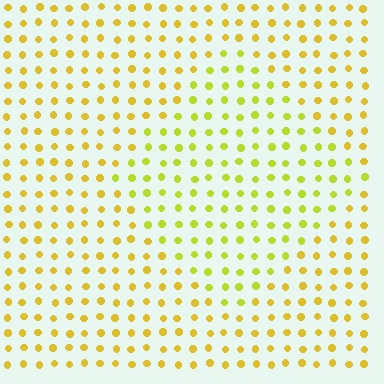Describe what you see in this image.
The image is filled with small yellow elements in a uniform arrangement. A diamond-shaped region is visible where the elements are tinted to a slightly different hue, forming a subtle color boundary.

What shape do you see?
I see a diamond.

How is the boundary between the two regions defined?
The boundary is defined purely by a slight shift in hue (about 25 degrees). Spacing, size, and orientation are identical on both sides.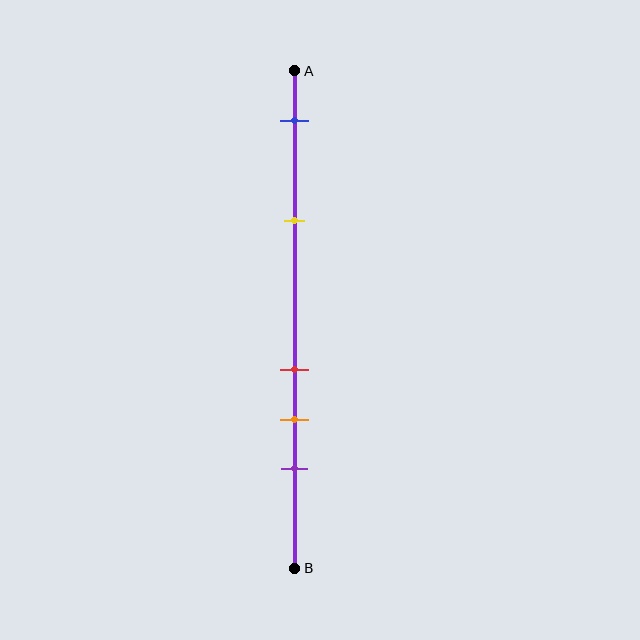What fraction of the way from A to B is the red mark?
The red mark is approximately 60% (0.6) of the way from A to B.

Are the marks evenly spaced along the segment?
No, the marks are not evenly spaced.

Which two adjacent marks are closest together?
The red and orange marks are the closest adjacent pair.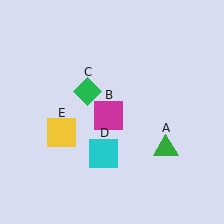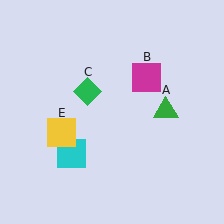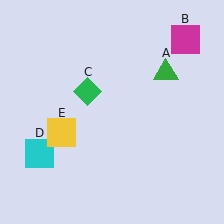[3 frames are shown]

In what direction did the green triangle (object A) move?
The green triangle (object A) moved up.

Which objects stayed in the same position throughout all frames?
Green diamond (object C) and yellow square (object E) remained stationary.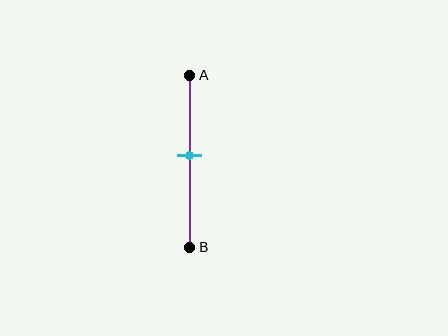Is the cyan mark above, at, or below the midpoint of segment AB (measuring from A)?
The cyan mark is above the midpoint of segment AB.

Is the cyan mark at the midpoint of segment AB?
No, the mark is at about 45% from A, not at the 50% midpoint.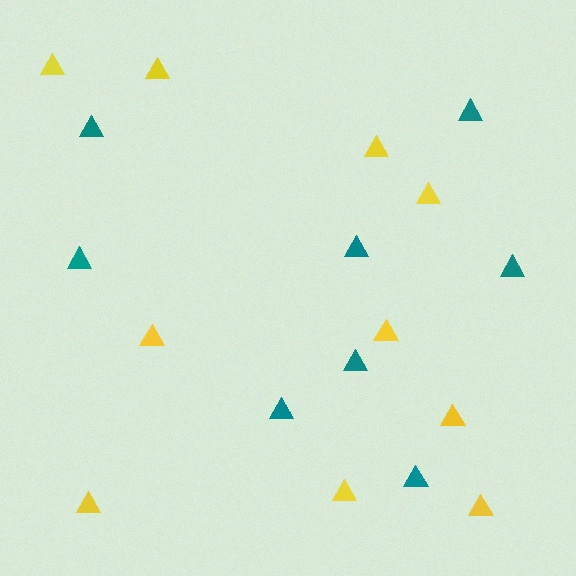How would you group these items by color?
There are 2 groups: one group of yellow triangles (10) and one group of teal triangles (8).